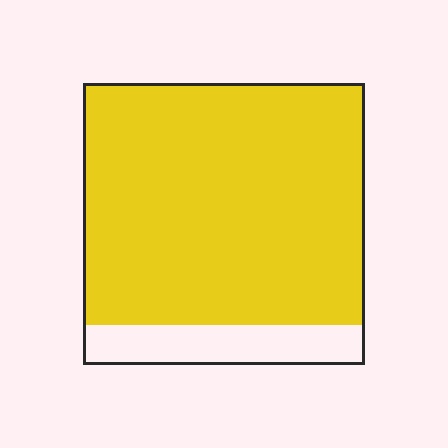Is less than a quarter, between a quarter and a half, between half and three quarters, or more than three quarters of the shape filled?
More than three quarters.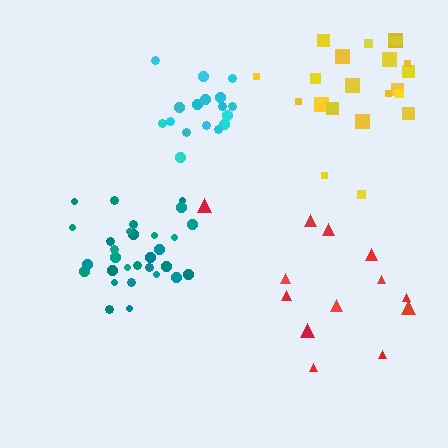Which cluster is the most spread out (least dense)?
Red.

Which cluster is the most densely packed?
Teal.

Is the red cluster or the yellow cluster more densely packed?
Yellow.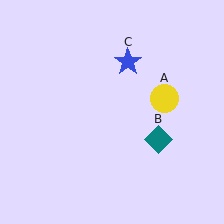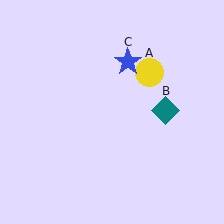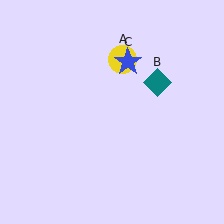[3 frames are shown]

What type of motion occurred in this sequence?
The yellow circle (object A), teal diamond (object B) rotated counterclockwise around the center of the scene.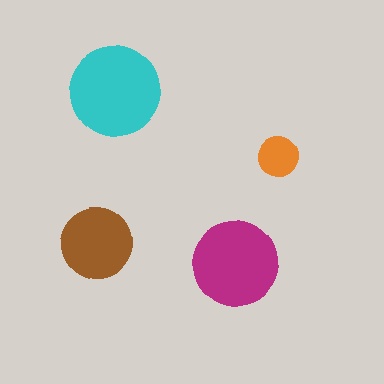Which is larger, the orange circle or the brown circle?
The brown one.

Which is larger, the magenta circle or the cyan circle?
The cyan one.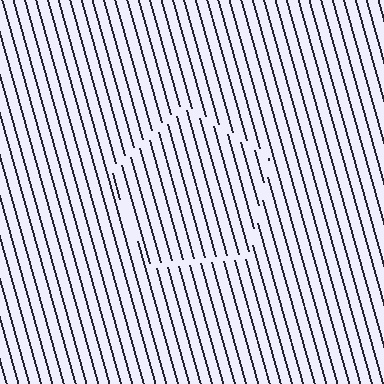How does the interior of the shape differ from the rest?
The interior of the shape contains the same grating, shifted by half a period — the contour is defined by the phase discontinuity where line-ends from the inner and outer gratings abut.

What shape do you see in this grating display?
An illusory pentagon. The interior of the shape contains the same grating, shifted by half a period — the contour is defined by the phase discontinuity where line-ends from the inner and outer gratings abut.